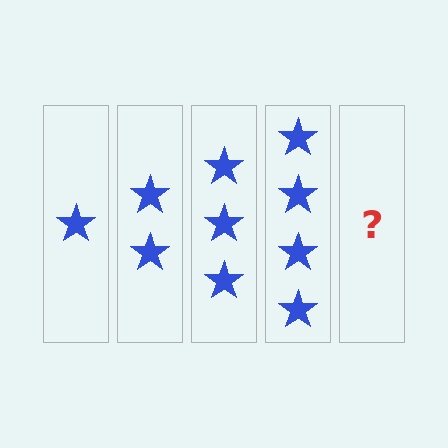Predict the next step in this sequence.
The next step is 5 stars.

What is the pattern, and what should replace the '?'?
The pattern is that each step adds one more star. The '?' should be 5 stars.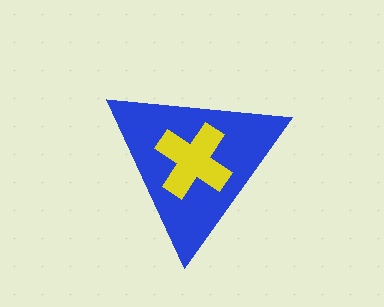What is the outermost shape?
The blue triangle.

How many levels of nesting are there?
2.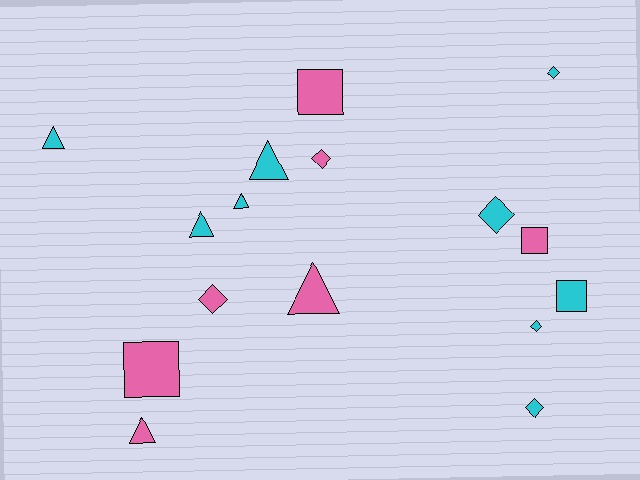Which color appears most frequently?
Cyan, with 9 objects.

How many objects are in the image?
There are 16 objects.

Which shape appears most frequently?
Triangle, with 6 objects.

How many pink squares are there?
There are 3 pink squares.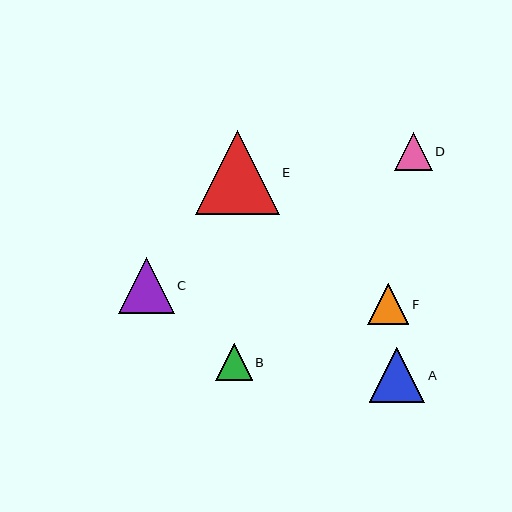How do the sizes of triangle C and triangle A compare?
Triangle C and triangle A are approximately the same size.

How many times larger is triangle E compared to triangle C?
Triangle E is approximately 1.5 times the size of triangle C.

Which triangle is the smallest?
Triangle B is the smallest with a size of approximately 36 pixels.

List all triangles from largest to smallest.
From largest to smallest: E, C, A, F, D, B.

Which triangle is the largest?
Triangle E is the largest with a size of approximately 84 pixels.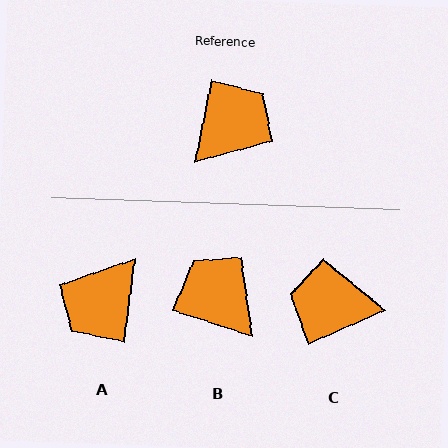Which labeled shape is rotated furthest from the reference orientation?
A, about 176 degrees away.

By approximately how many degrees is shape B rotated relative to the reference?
Approximately 83 degrees counter-clockwise.